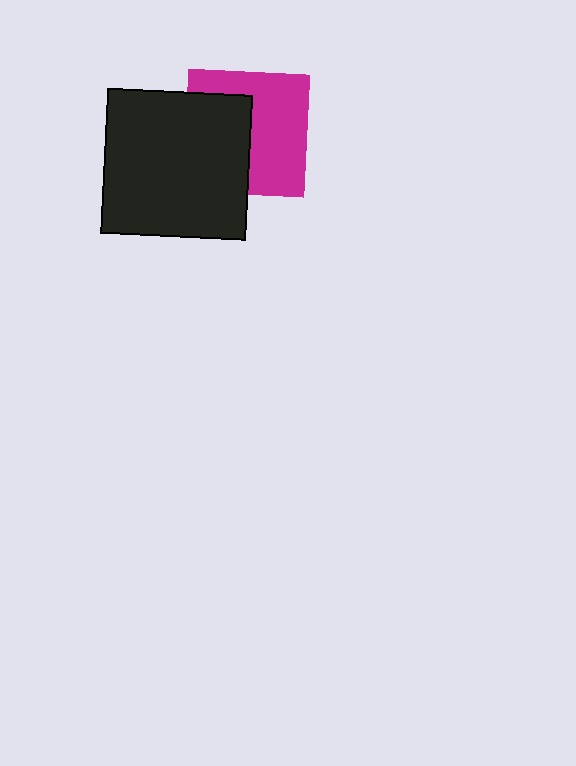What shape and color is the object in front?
The object in front is a black square.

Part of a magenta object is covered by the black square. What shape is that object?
It is a square.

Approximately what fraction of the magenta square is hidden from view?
Roughly 44% of the magenta square is hidden behind the black square.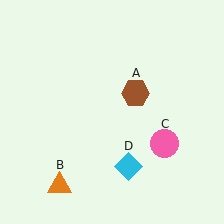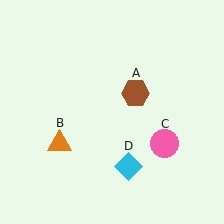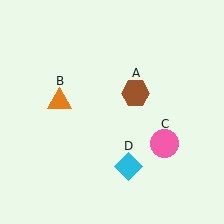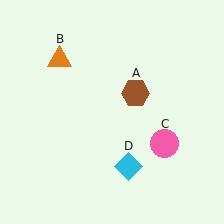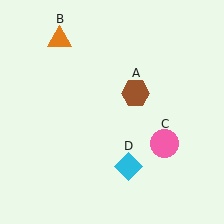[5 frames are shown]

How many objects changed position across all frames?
1 object changed position: orange triangle (object B).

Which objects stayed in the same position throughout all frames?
Brown hexagon (object A) and pink circle (object C) and cyan diamond (object D) remained stationary.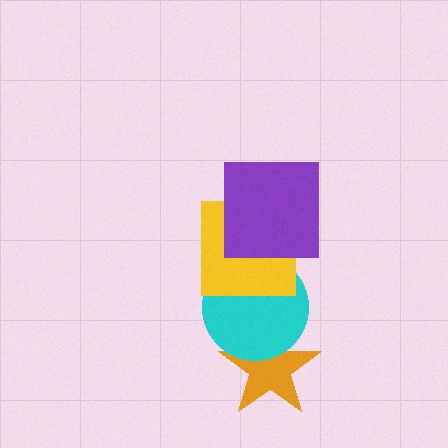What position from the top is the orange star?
The orange star is 4th from the top.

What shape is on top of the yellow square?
The purple square is on top of the yellow square.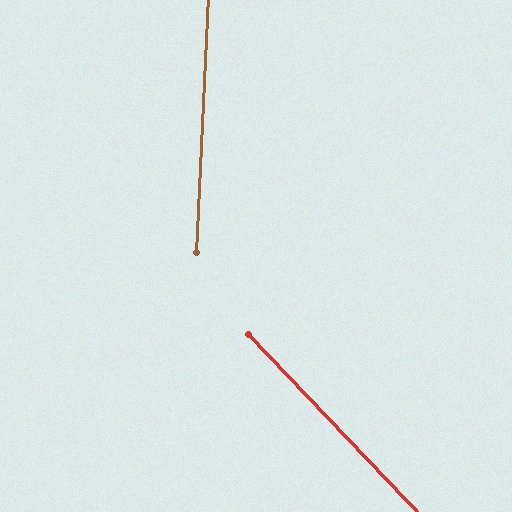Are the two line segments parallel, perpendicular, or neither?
Neither parallel nor perpendicular — they differ by about 46°.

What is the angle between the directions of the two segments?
Approximately 46 degrees.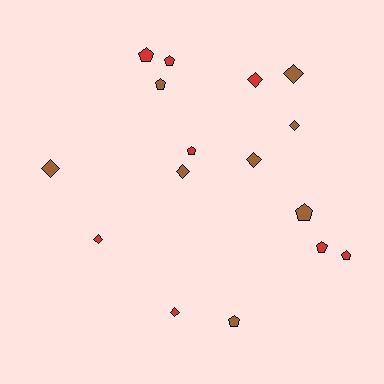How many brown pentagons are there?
There are 3 brown pentagons.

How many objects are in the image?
There are 16 objects.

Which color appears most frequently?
Brown, with 8 objects.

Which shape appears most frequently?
Pentagon, with 8 objects.